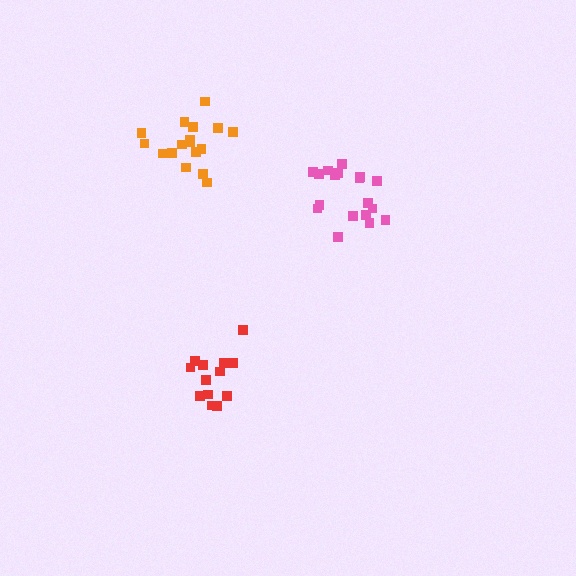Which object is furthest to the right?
The pink cluster is rightmost.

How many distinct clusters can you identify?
There are 3 distinct clusters.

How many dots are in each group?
Group 1: 13 dots, Group 2: 18 dots, Group 3: 17 dots (48 total).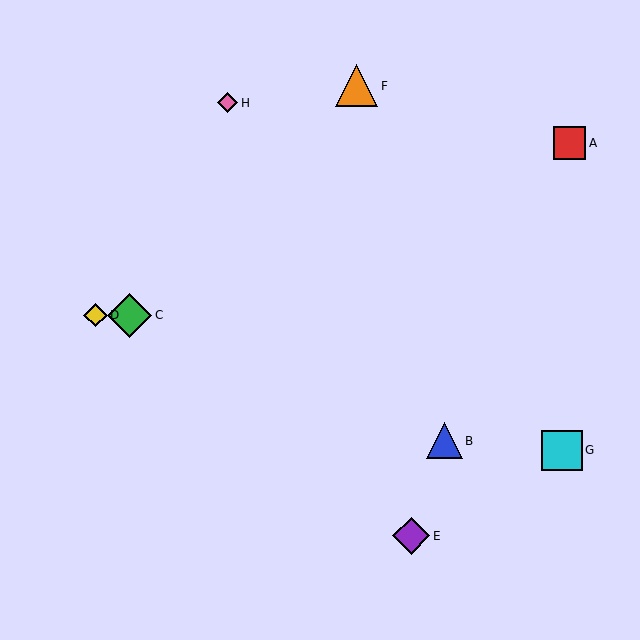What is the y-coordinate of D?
Object D is at y≈315.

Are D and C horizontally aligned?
Yes, both are at y≈315.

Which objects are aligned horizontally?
Objects C, D are aligned horizontally.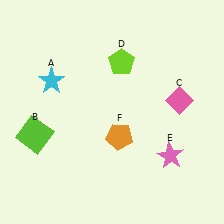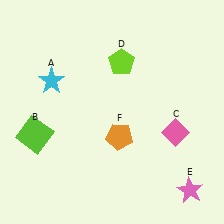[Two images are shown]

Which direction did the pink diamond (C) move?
The pink diamond (C) moved down.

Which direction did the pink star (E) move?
The pink star (E) moved down.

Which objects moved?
The objects that moved are: the pink diamond (C), the pink star (E).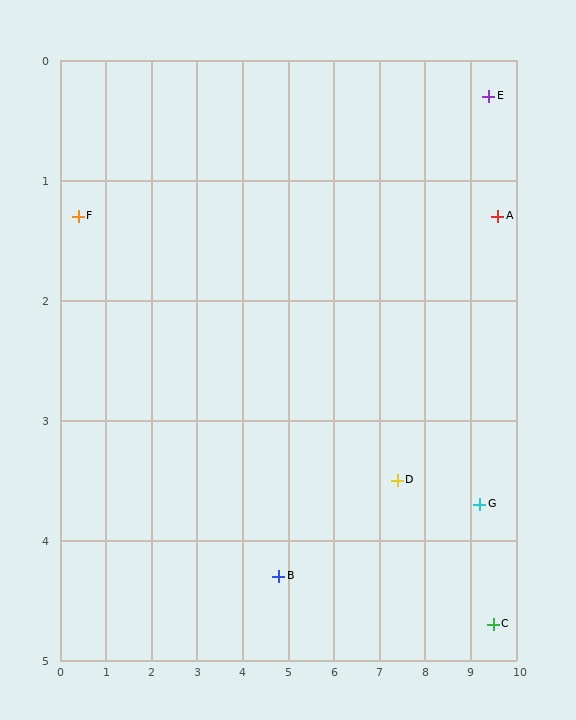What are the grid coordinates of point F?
Point F is at approximately (0.4, 1.3).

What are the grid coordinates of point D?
Point D is at approximately (7.4, 3.5).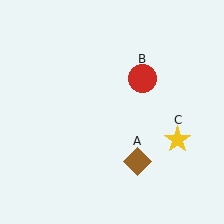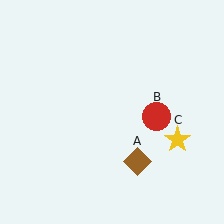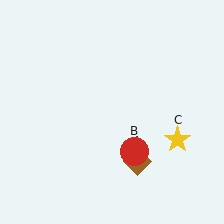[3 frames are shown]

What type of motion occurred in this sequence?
The red circle (object B) rotated clockwise around the center of the scene.